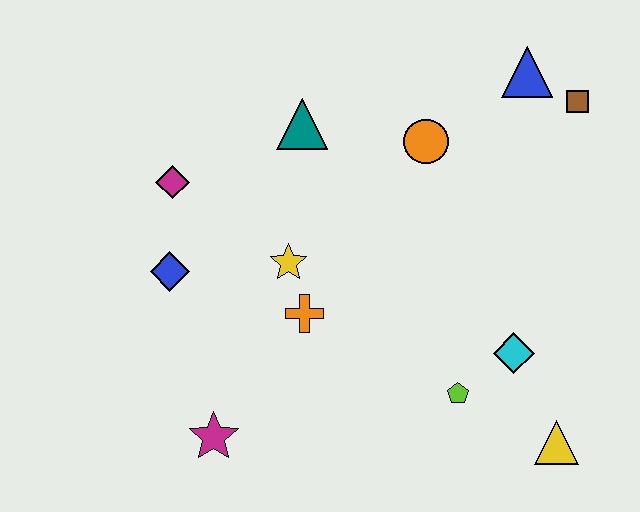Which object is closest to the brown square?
The blue triangle is closest to the brown square.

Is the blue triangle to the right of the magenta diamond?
Yes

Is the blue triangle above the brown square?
Yes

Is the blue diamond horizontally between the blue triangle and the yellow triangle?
No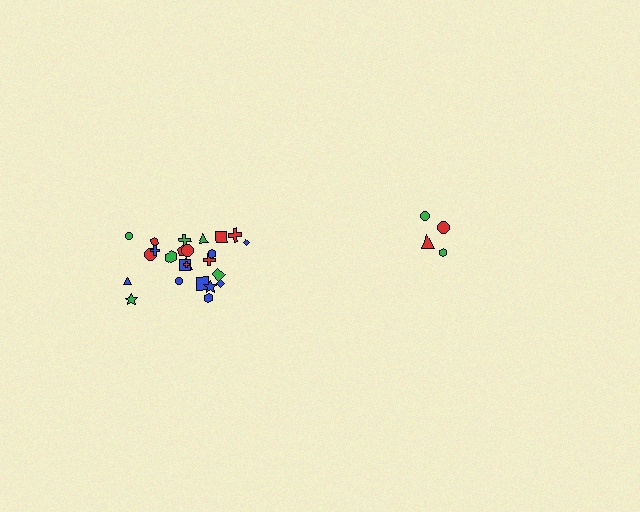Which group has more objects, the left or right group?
The left group.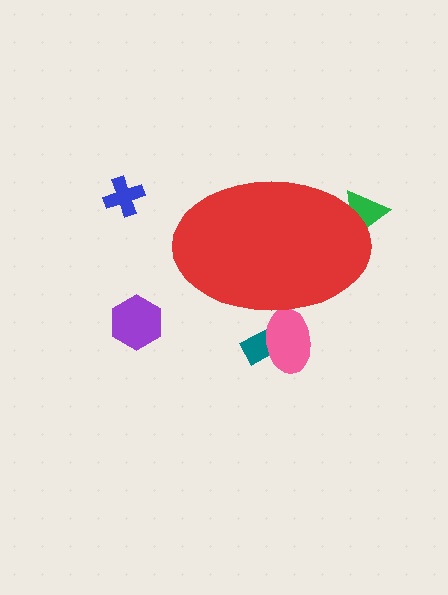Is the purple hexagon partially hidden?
No, the purple hexagon is fully visible.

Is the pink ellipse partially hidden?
Yes, the pink ellipse is partially hidden behind the red ellipse.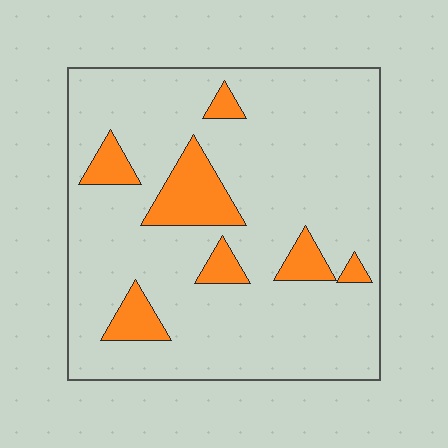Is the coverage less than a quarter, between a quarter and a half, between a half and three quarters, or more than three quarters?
Less than a quarter.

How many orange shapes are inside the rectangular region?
7.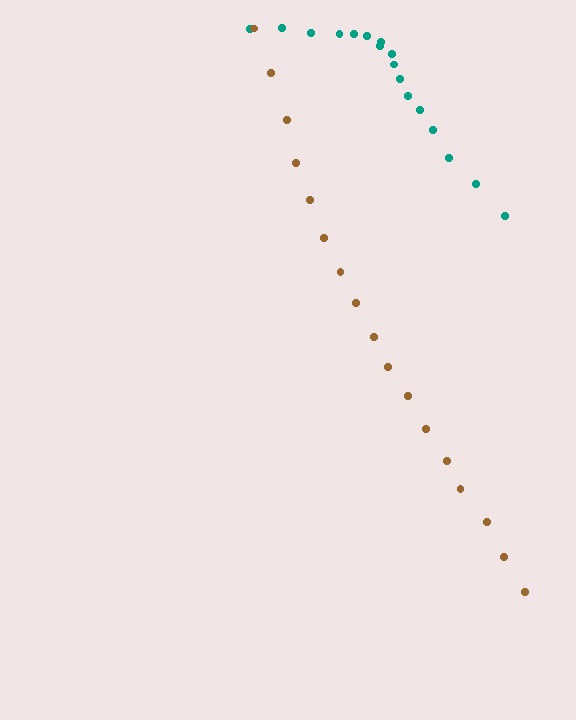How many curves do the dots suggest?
There are 2 distinct paths.